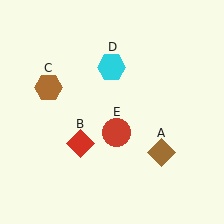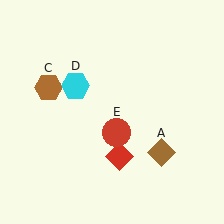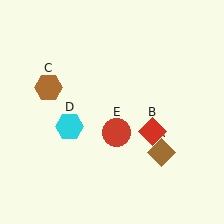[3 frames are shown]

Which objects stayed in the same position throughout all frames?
Brown diamond (object A) and brown hexagon (object C) and red circle (object E) remained stationary.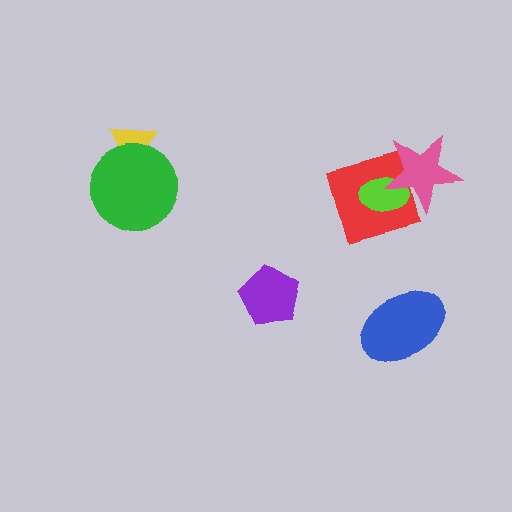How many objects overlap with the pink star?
2 objects overlap with the pink star.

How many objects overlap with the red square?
2 objects overlap with the red square.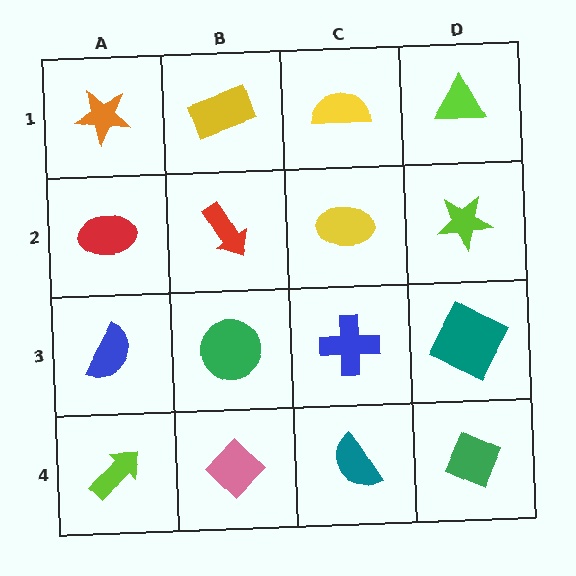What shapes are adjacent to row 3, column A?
A red ellipse (row 2, column A), a lime arrow (row 4, column A), a green circle (row 3, column B).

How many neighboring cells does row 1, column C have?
3.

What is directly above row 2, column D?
A lime triangle.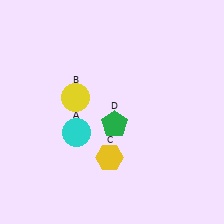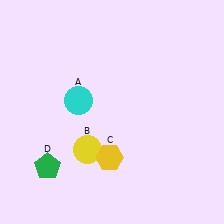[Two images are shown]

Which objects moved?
The objects that moved are: the cyan circle (A), the yellow circle (B), the green pentagon (D).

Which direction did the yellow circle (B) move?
The yellow circle (B) moved down.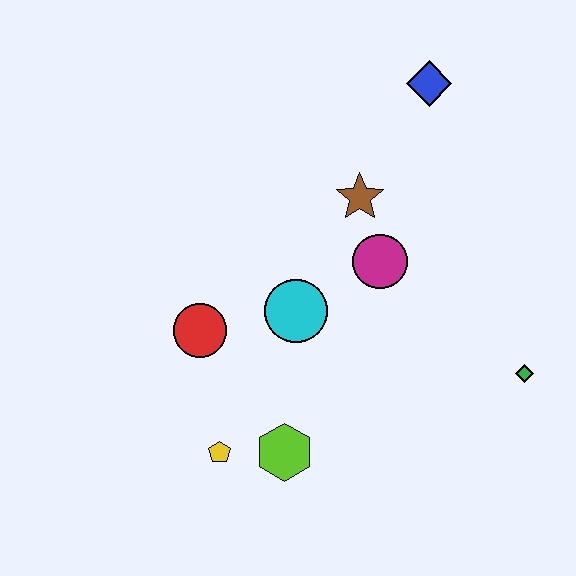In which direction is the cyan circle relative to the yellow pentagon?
The cyan circle is above the yellow pentagon.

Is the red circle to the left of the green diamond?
Yes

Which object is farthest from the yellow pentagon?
The blue diamond is farthest from the yellow pentagon.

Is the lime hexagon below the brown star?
Yes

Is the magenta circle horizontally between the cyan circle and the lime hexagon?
No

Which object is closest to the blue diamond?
The brown star is closest to the blue diamond.